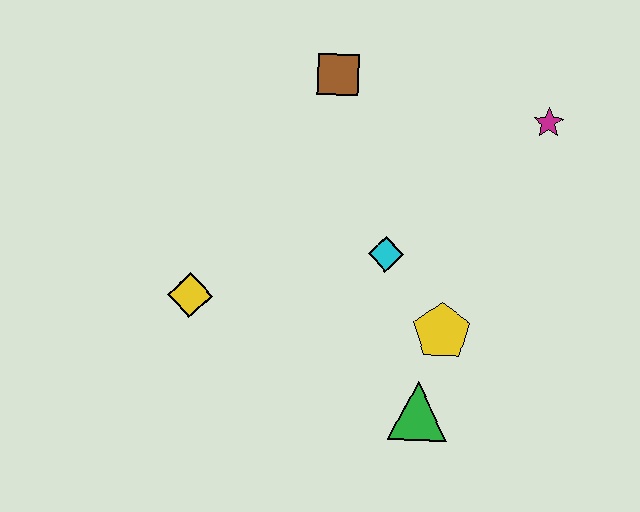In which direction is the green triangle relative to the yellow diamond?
The green triangle is to the right of the yellow diamond.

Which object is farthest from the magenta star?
The yellow diamond is farthest from the magenta star.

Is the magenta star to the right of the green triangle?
Yes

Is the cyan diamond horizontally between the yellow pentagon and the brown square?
Yes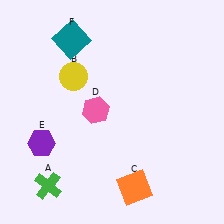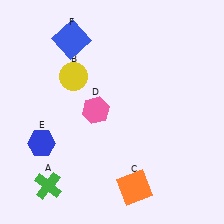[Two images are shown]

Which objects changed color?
E changed from purple to blue. F changed from teal to blue.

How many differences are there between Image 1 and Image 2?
There are 2 differences between the two images.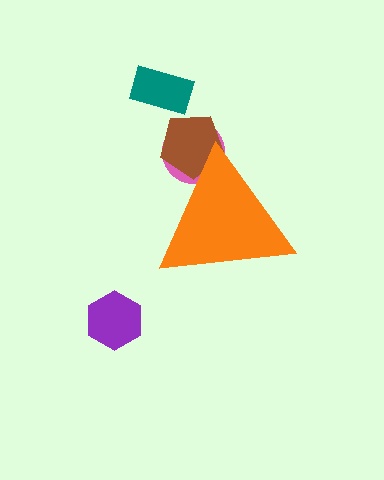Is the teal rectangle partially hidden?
No, the teal rectangle is fully visible.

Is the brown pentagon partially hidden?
Yes, the brown pentagon is partially hidden behind the orange triangle.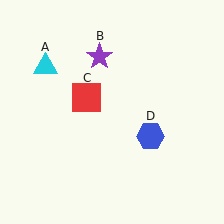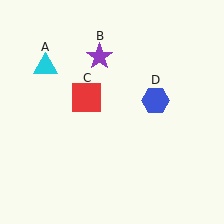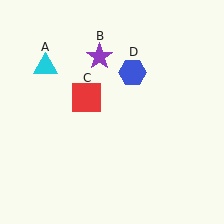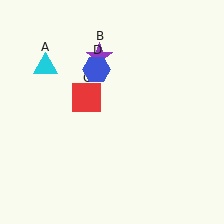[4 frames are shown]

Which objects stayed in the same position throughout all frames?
Cyan triangle (object A) and purple star (object B) and red square (object C) remained stationary.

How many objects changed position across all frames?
1 object changed position: blue hexagon (object D).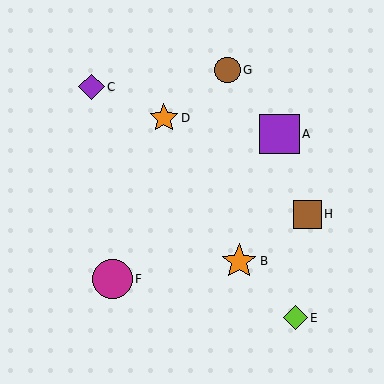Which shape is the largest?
The purple square (labeled A) is the largest.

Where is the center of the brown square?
The center of the brown square is at (307, 214).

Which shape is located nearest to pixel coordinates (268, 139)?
The purple square (labeled A) at (279, 134) is nearest to that location.